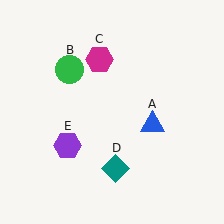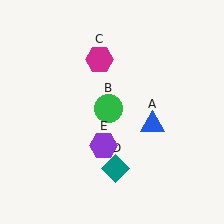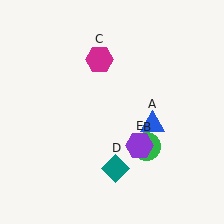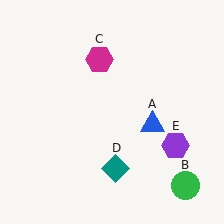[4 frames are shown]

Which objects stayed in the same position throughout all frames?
Blue triangle (object A) and magenta hexagon (object C) and teal diamond (object D) remained stationary.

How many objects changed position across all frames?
2 objects changed position: green circle (object B), purple hexagon (object E).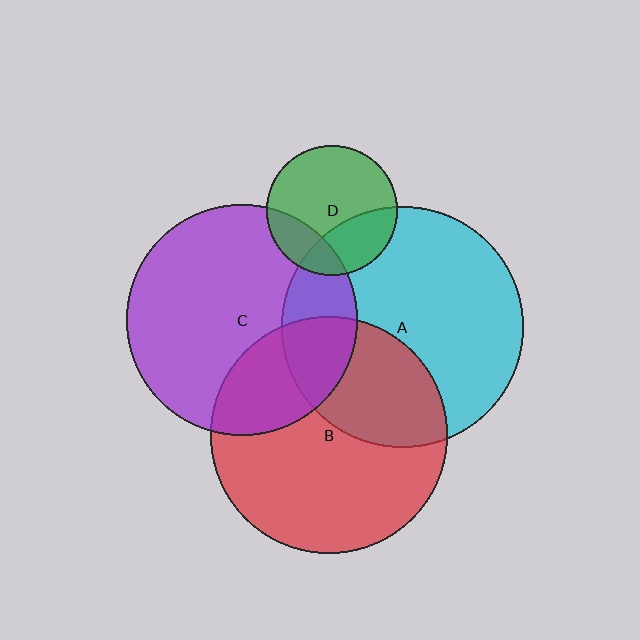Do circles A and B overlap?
Yes.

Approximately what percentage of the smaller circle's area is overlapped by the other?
Approximately 35%.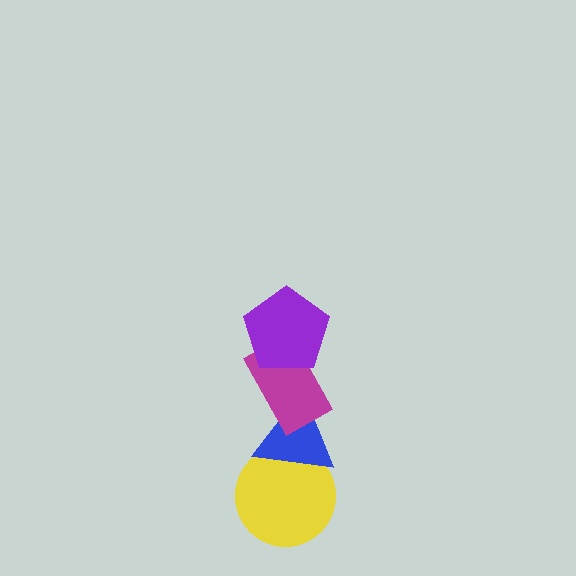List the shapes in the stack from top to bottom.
From top to bottom: the purple pentagon, the magenta rectangle, the blue triangle, the yellow circle.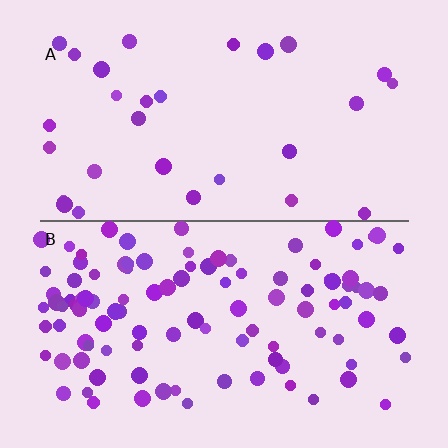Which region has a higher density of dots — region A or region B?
B (the bottom).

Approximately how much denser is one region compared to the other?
Approximately 3.7× — region B over region A.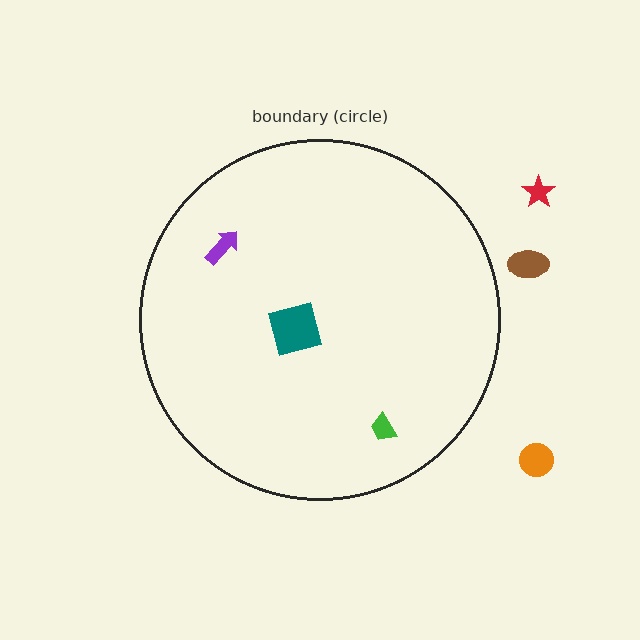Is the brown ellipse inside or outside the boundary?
Outside.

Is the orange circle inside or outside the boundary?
Outside.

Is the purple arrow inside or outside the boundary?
Inside.